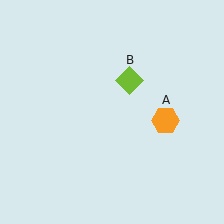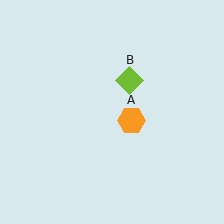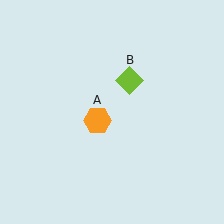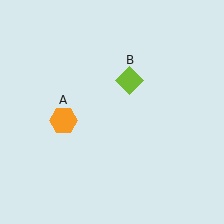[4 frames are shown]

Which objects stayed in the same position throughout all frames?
Lime diamond (object B) remained stationary.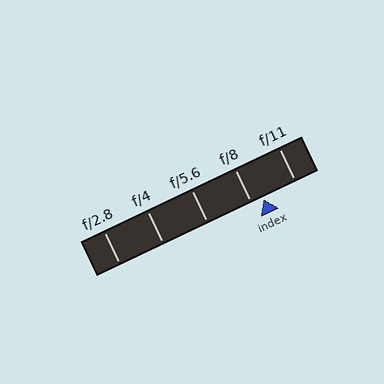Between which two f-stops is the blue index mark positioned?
The index mark is between f/8 and f/11.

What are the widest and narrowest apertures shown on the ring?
The widest aperture shown is f/2.8 and the narrowest is f/11.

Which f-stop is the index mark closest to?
The index mark is closest to f/8.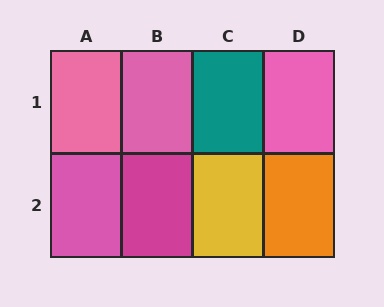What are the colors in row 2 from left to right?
Pink, magenta, yellow, orange.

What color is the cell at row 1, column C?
Teal.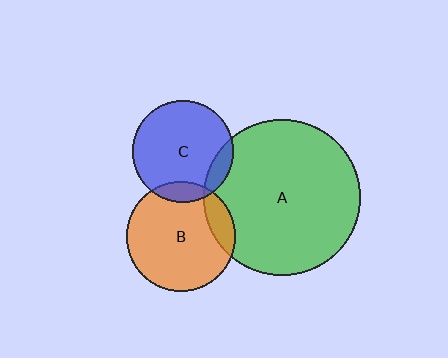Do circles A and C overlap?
Yes.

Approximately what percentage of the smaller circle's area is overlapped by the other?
Approximately 10%.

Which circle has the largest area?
Circle A (green).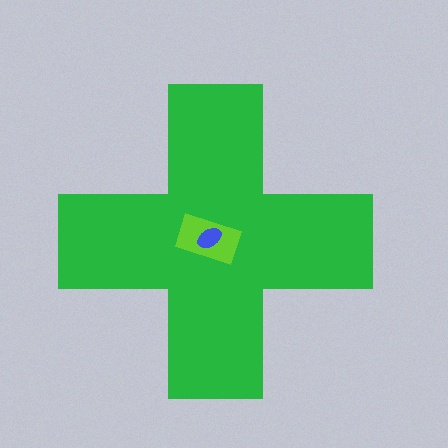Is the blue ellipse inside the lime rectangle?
Yes.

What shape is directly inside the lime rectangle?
The blue ellipse.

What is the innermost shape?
The blue ellipse.